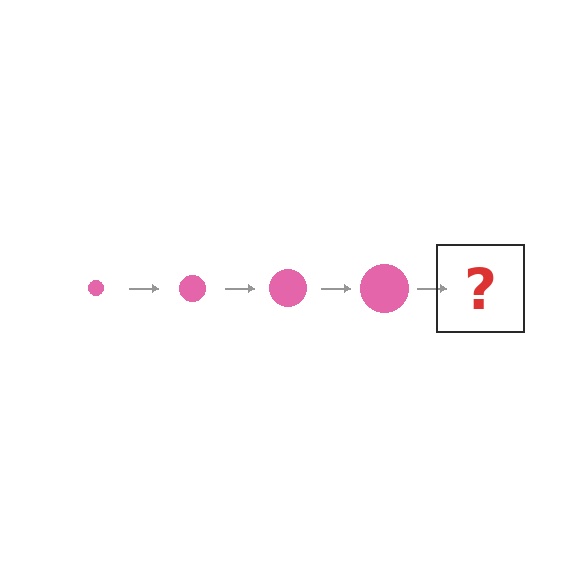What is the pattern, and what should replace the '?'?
The pattern is that the circle gets progressively larger each step. The '?' should be a pink circle, larger than the previous one.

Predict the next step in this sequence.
The next step is a pink circle, larger than the previous one.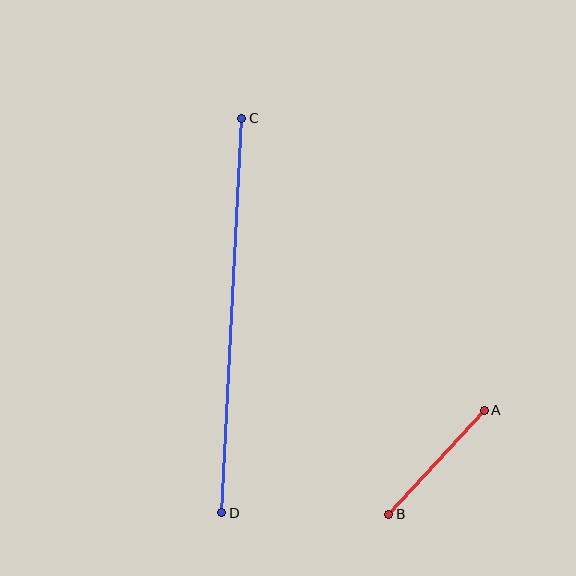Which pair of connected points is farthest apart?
Points C and D are farthest apart.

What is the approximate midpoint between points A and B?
The midpoint is at approximately (437, 462) pixels.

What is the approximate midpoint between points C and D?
The midpoint is at approximately (232, 316) pixels.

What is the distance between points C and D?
The distance is approximately 395 pixels.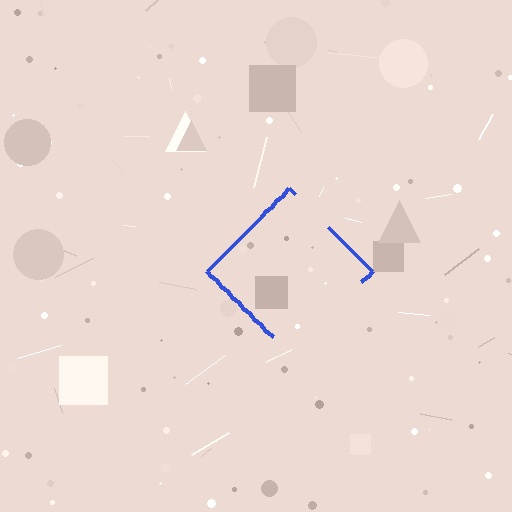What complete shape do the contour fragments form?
The contour fragments form a diamond.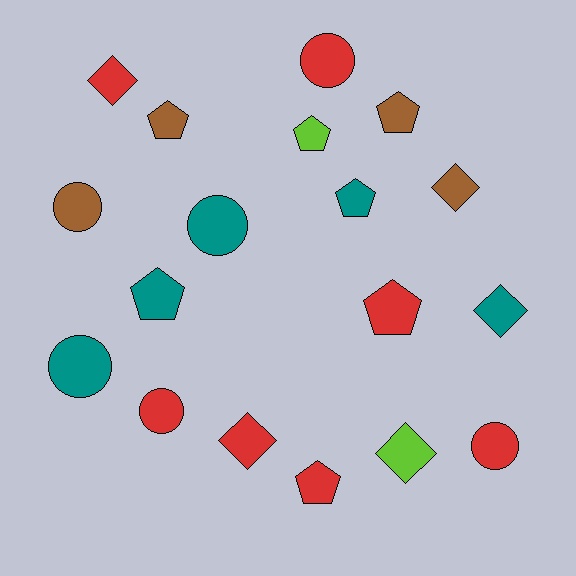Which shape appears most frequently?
Pentagon, with 7 objects.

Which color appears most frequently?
Red, with 7 objects.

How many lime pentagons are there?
There is 1 lime pentagon.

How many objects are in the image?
There are 18 objects.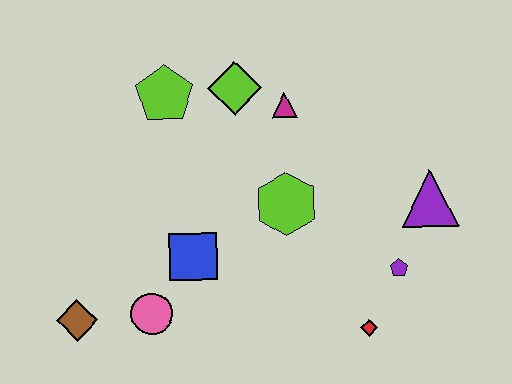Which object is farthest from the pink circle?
The purple triangle is farthest from the pink circle.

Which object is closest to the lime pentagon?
The lime diamond is closest to the lime pentagon.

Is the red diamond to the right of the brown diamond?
Yes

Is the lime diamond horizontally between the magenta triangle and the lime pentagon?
Yes